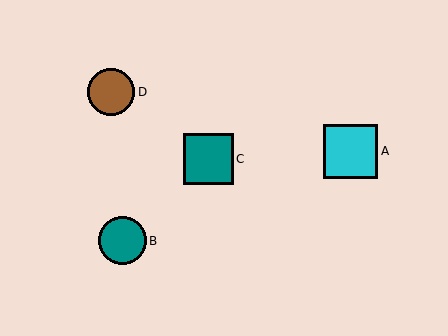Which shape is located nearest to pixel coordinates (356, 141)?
The cyan square (labeled A) at (351, 151) is nearest to that location.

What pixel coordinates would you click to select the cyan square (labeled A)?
Click at (351, 151) to select the cyan square A.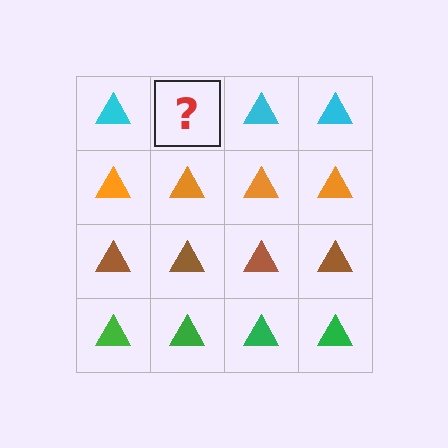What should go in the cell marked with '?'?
The missing cell should contain a cyan triangle.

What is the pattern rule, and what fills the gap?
The rule is that each row has a consistent color. The gap should be filled with a cyan triangle.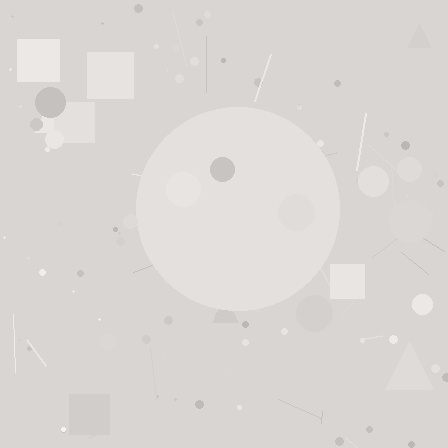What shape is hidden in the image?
A circle is hidden in the image.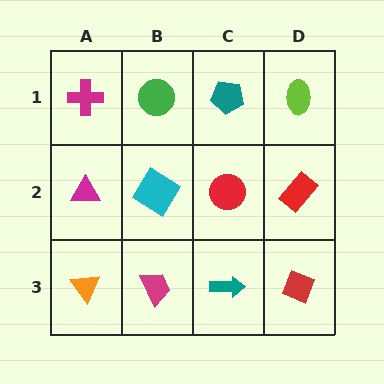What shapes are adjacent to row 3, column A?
A magenta triangle (row 2, column A), a magenta trapezoid (row 3, column B).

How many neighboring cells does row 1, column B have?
3.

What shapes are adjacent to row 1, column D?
A red rectangle (row 2, column D), a teal pentagon (row 1, column C).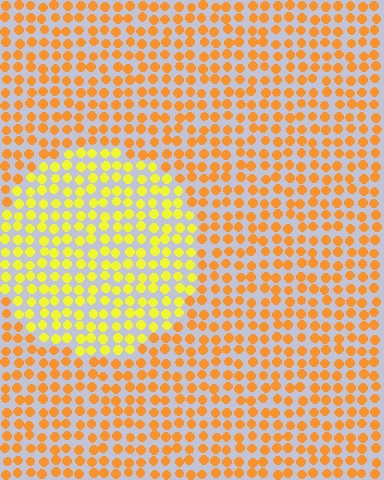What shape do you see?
I see a circle.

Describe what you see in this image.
The image is filled with small orange elements in a uniform arrangement. A circle-shaped region is visible where the elements are tinted to a slightly different hue, forming a subtle color boundary.